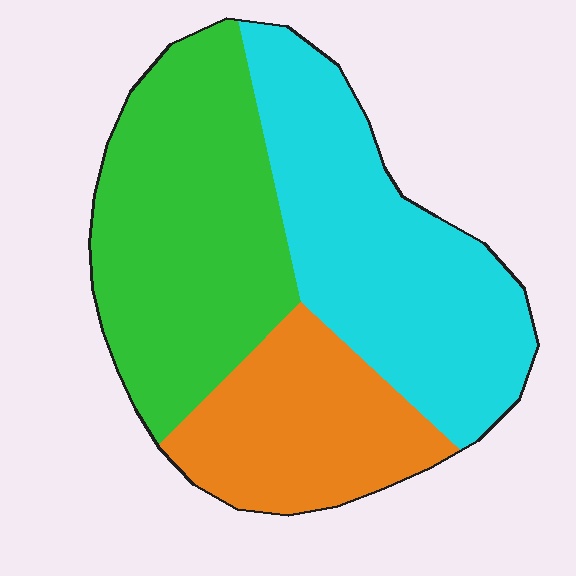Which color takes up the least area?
Orange, at roughly 25%.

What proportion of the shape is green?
Green covers about 40% of the shape.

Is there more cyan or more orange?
Cyan.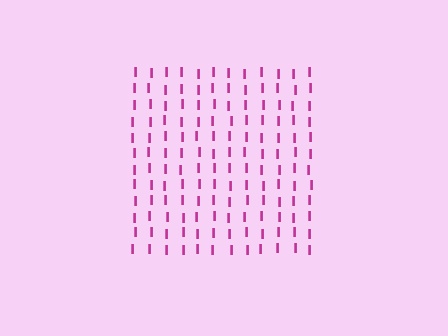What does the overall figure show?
The overall figure shows a square.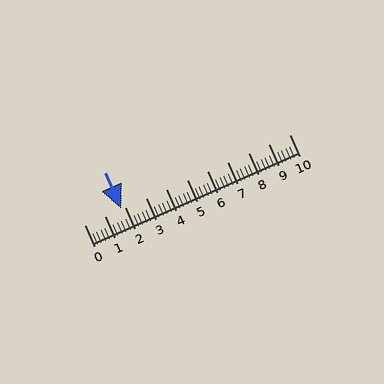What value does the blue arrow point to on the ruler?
The blue arrow points to approximately 1.8.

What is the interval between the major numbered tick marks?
The major tick marks are spaced 1 units apart.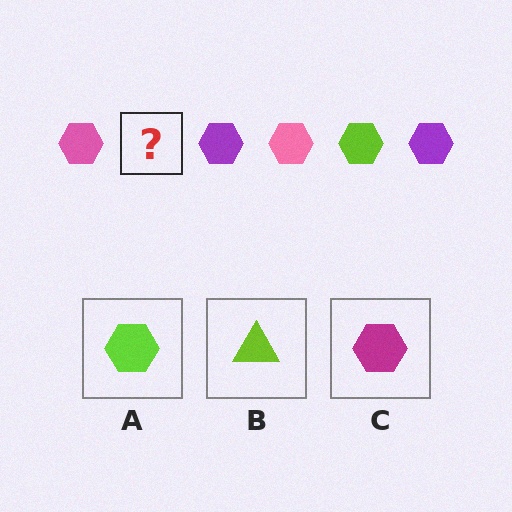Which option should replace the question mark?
Option A.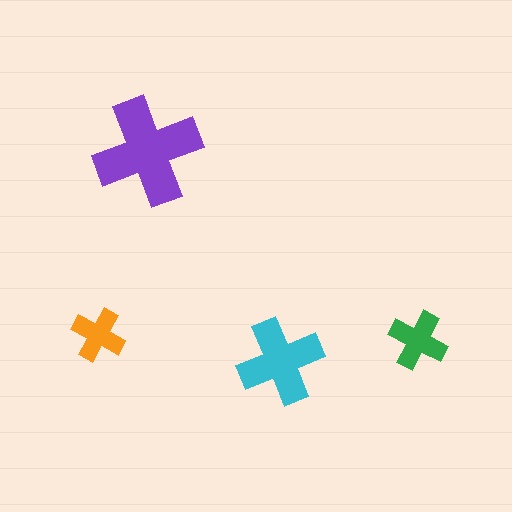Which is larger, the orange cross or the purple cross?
The purple one.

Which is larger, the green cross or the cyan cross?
The cyan one.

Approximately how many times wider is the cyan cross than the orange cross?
About 1.5 times wider.